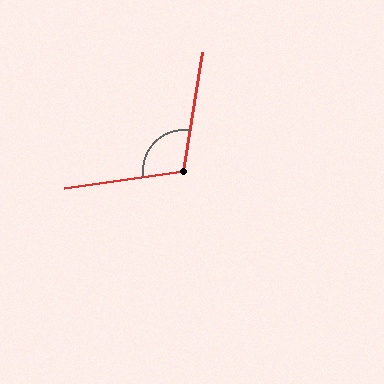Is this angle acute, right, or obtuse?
It is obtuse.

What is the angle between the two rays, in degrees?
Approximately 108 degrees.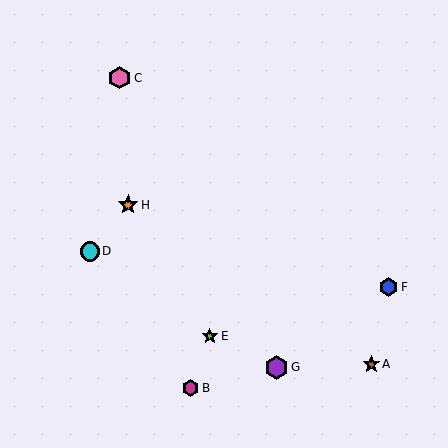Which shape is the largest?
The purple hexagon (labeled G) is the largest.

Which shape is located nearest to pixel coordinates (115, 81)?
The pink hexagon (labeled C) at (120, 78) is nearest to that location.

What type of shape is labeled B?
Shape B is a magenta hexagon.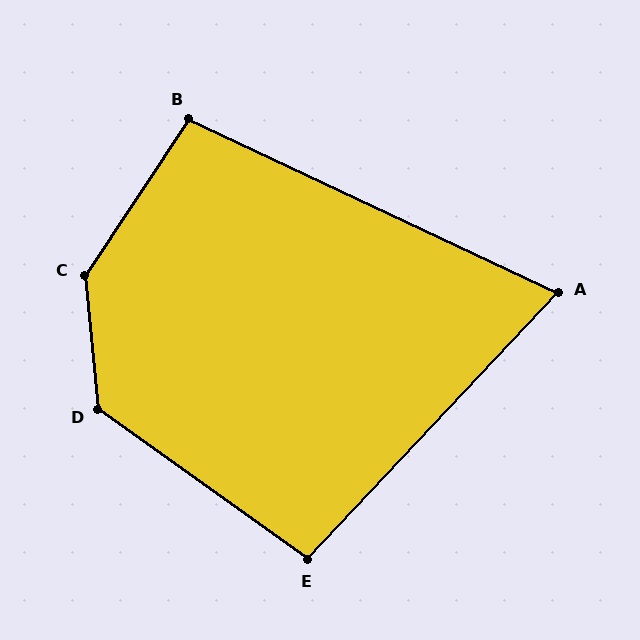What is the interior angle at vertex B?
Approximately 99 degrees (obtuse).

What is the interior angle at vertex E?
Approximately 98 degrees (obtuse).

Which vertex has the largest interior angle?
C, at approximately 141 degrees.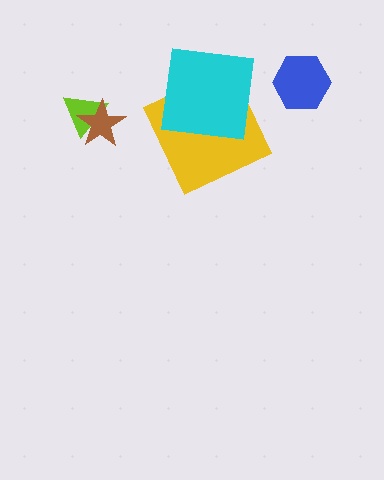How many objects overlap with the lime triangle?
1 object overlaps with the lime triangle.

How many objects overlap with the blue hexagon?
0 objects overlap with the blue hexagon.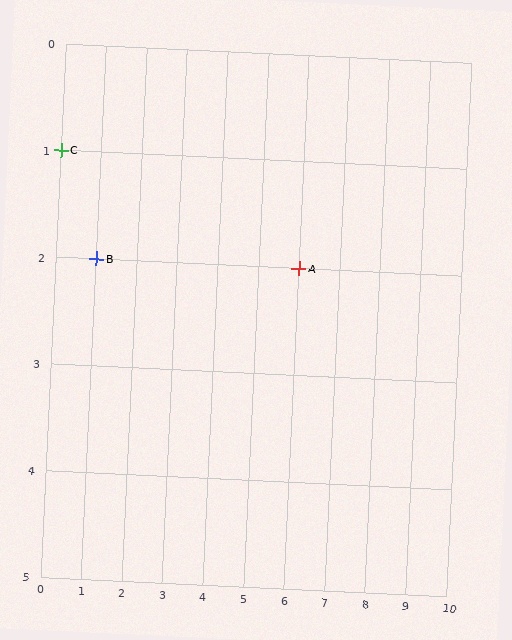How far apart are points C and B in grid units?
Points C and B are 1 column and 1 row apart (about 1.4 grid units diagonally).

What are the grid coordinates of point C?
Point C is at grid coordinates (0, 1).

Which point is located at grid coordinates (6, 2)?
Point A is at (6, 2).